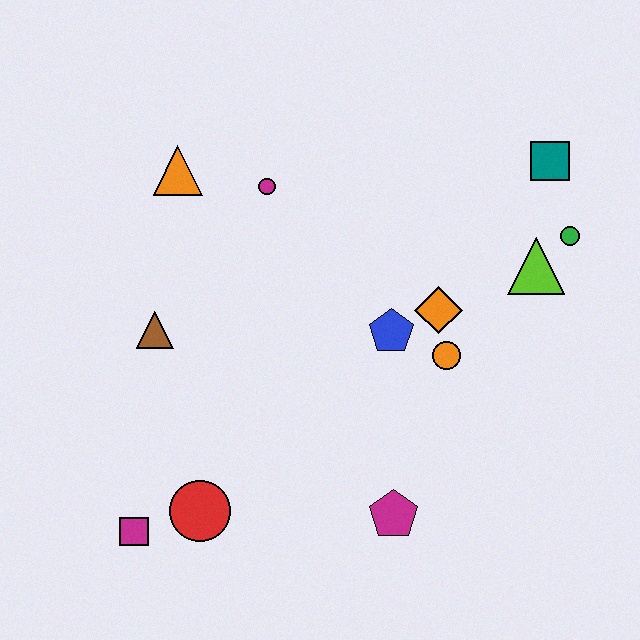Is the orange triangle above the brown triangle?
Yes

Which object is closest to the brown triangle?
The orange triangle is closest to the brown triangle.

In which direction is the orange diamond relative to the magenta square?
The orange diamond is to the right of the magenta square.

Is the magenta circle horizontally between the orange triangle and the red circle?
No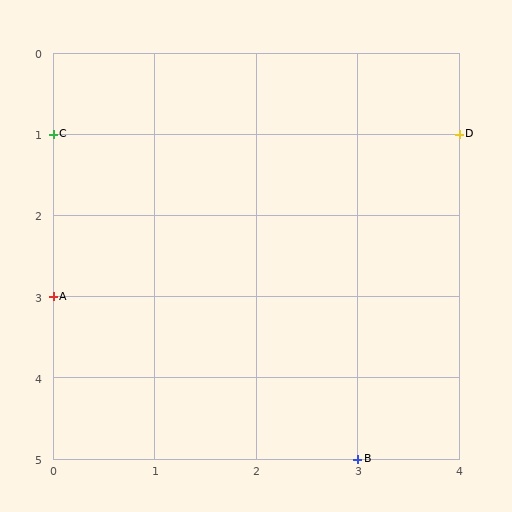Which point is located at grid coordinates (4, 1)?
Point D is at (4, 1).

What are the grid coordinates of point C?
Point C is at grid coordinates (0, 1).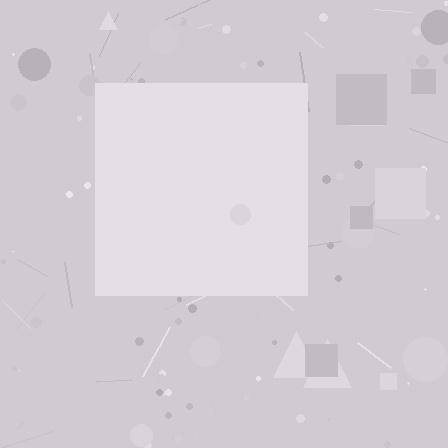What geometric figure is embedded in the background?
A square is embedded in the background.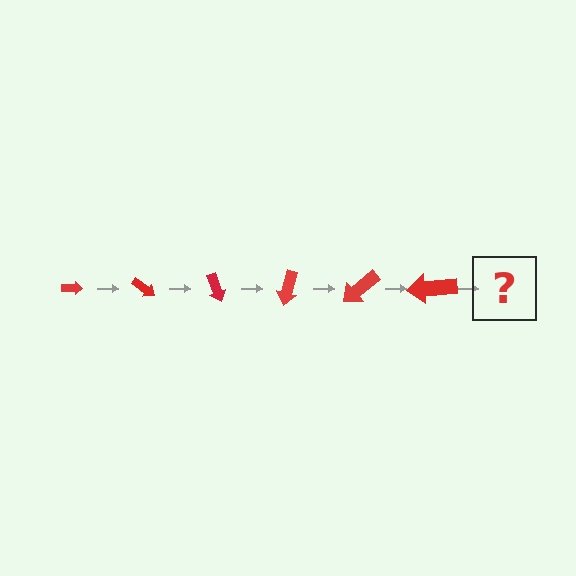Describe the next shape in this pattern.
It should be an arrow, larger than the previous one and rotated 210 degrees from the start.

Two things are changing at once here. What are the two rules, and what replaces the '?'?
The two rules are that the arrow grows larger each step and it rotates 35 degrees each step. The '?' should be an arrow, larger than the previous one and rotated 210 degrees from the start.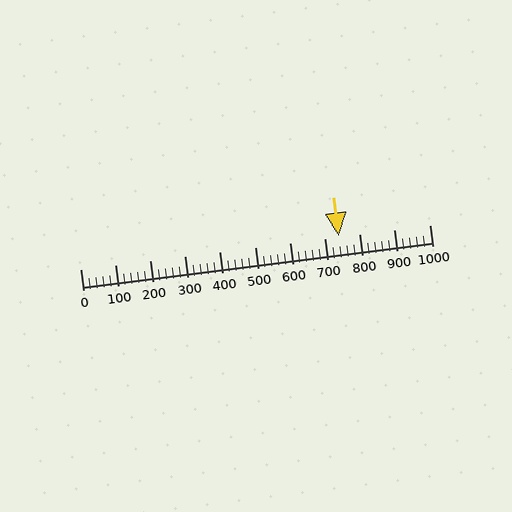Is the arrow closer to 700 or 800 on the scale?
The arrow is closer to 700.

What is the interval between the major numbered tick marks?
The major tick marks are spaced 100 units apart.